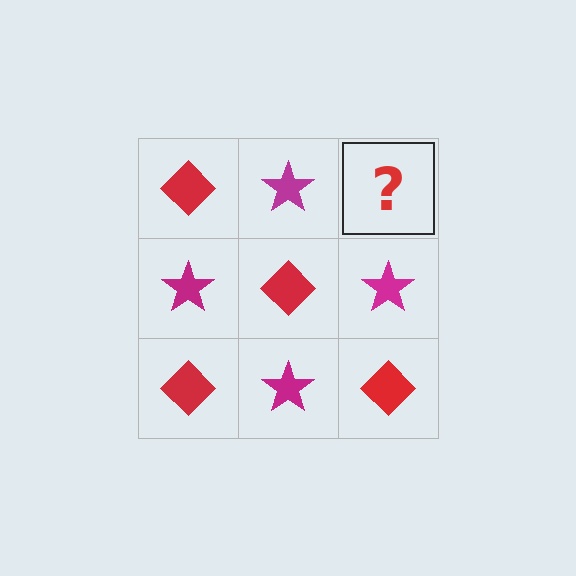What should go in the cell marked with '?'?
The missing cell should contain a red diamond.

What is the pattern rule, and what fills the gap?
The rule is that it alternates red diamond and magenta star in a checkerboard pattern. The gap should be filled with a red diamond.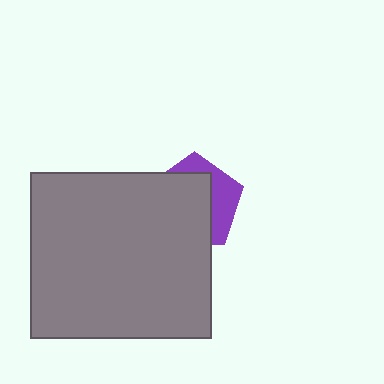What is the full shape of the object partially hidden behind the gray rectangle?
The partially hidden object is a purple pentagon.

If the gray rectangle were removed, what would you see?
You would see the complete purple pentagon.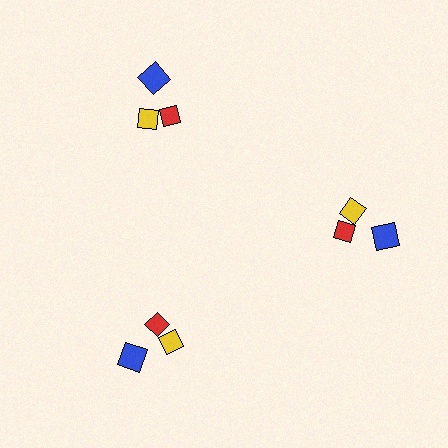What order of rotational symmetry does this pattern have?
This pattern has 3-fold rotational symmetry.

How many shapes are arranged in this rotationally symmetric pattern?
There are 9 shapes, arranged in 3 groups of 3.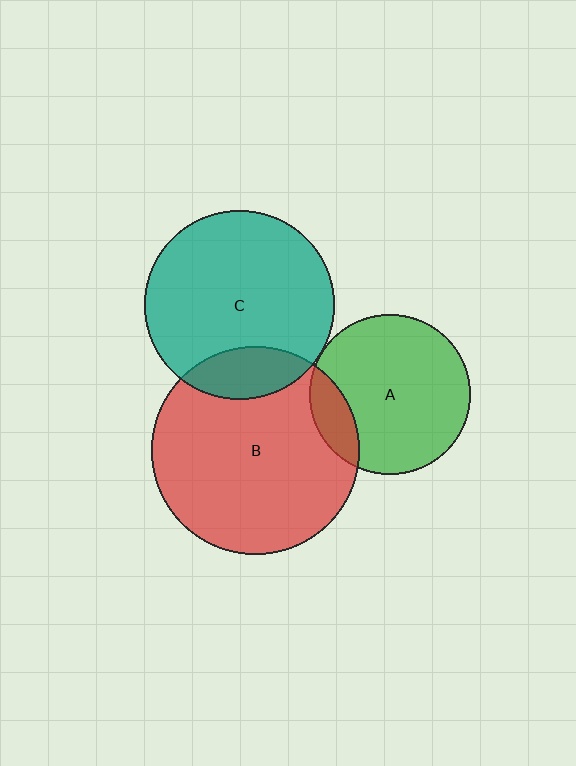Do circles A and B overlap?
Yes.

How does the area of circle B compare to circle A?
Approximately 1.7 times.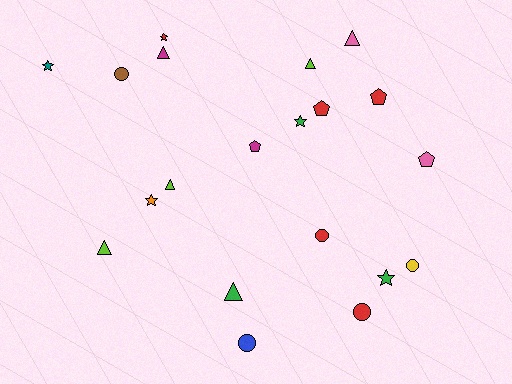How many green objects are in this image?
There are 3 green objects.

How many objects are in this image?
There are 20 objects.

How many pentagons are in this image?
There are 4 pentagons.